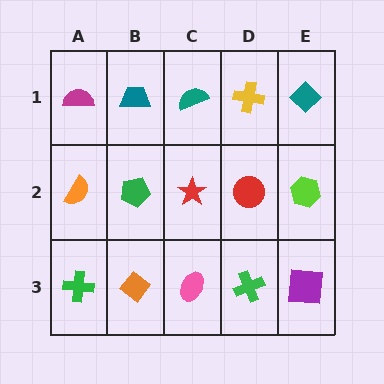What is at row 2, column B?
A green pentagon.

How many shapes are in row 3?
5 shapes.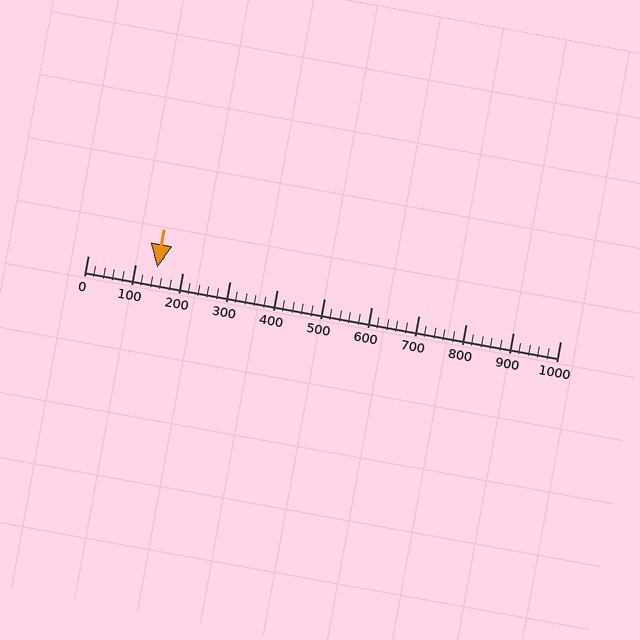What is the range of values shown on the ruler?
The ruler shows values from 0 to 1000.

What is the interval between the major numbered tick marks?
The major tick marks are spaced 100 units apart.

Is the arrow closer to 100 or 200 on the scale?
The arrow is closer to 100.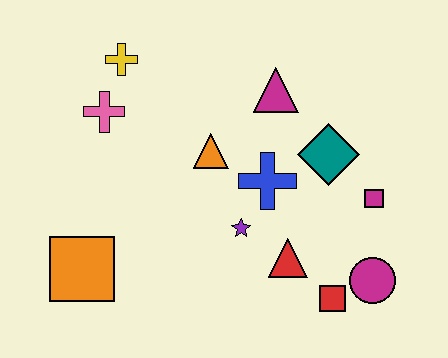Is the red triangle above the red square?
Yes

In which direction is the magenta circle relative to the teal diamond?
The magenta circle is below the teal diamond.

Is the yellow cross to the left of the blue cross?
Yes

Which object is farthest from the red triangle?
The yellow cross is farthest from the red triangle.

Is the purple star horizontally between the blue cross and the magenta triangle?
No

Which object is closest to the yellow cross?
The pink cross is closest to the yellow cross.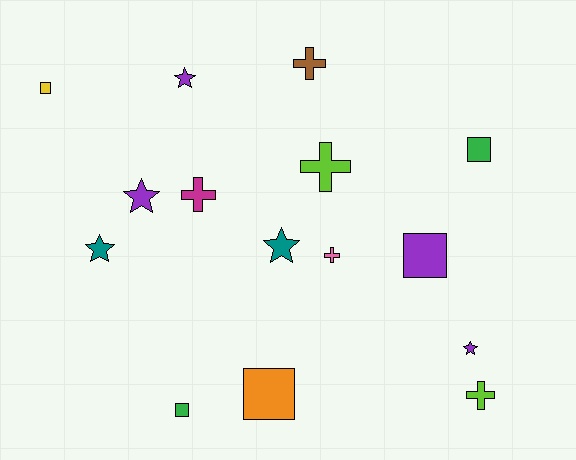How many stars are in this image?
There are 5 stars.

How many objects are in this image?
There are 15 objects.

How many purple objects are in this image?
There are 4 purple objects.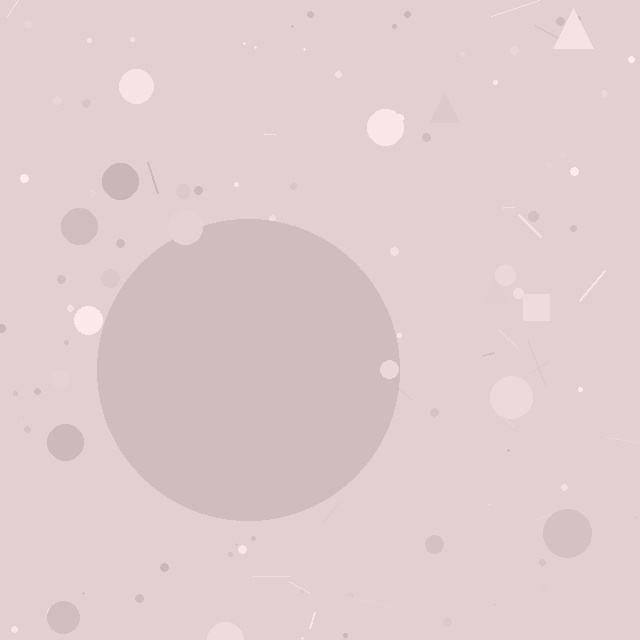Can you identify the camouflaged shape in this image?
The camouflaged shape is a circle.